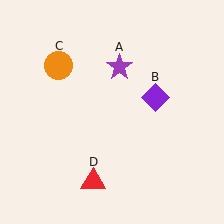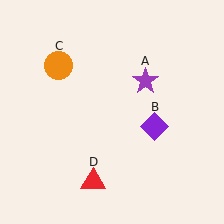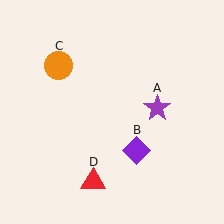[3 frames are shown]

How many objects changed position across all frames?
2 objects changed position: purple star (object A), purple diamond (object B).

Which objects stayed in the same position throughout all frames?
Orange circle (object C) and red triangle (object D) remained stationary.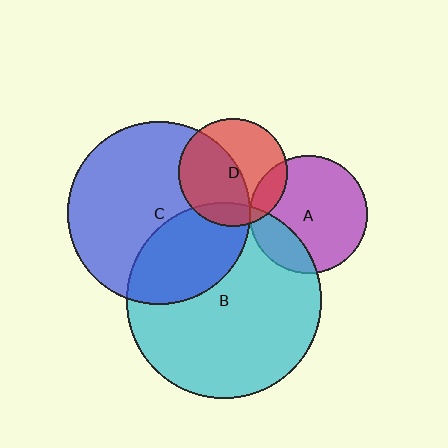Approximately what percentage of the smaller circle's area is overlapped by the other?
Approximately 50%.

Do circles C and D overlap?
Yes.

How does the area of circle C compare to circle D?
Approximately 2.8 times.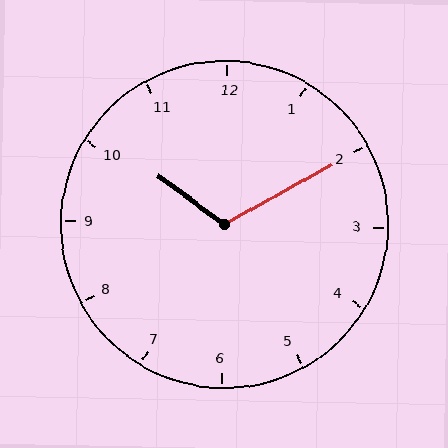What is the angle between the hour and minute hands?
Approximately 115 degrees.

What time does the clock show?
10:10.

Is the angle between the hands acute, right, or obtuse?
It is obtuse.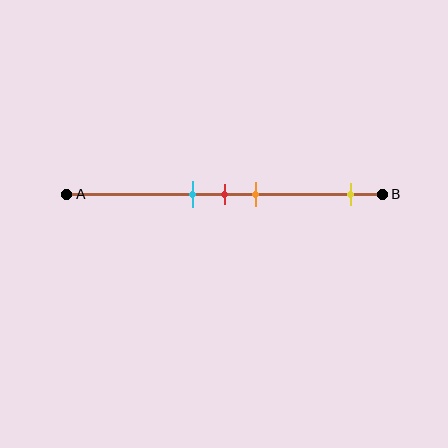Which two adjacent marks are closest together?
The cyan and red marks are the closest adjacent pair.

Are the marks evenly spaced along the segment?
No, the marks are not evenly spaced.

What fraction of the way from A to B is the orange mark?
The orange mark is approximately 60% (0.6) of the way from A to B.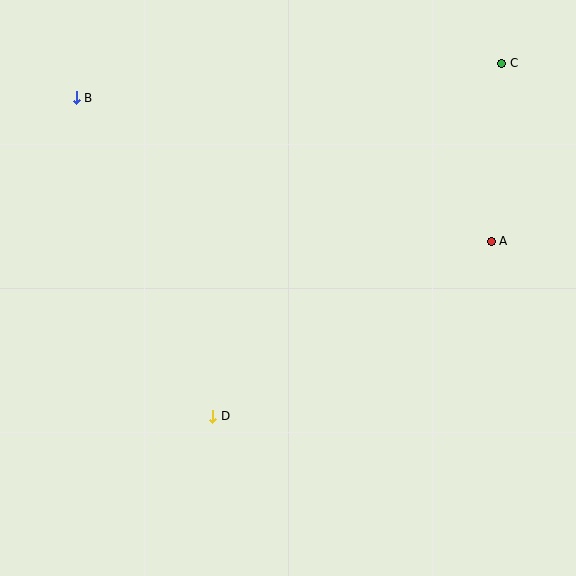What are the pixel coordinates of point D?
Point D is at (213, 416).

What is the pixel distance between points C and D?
The distance between C and D is 456 pixels.